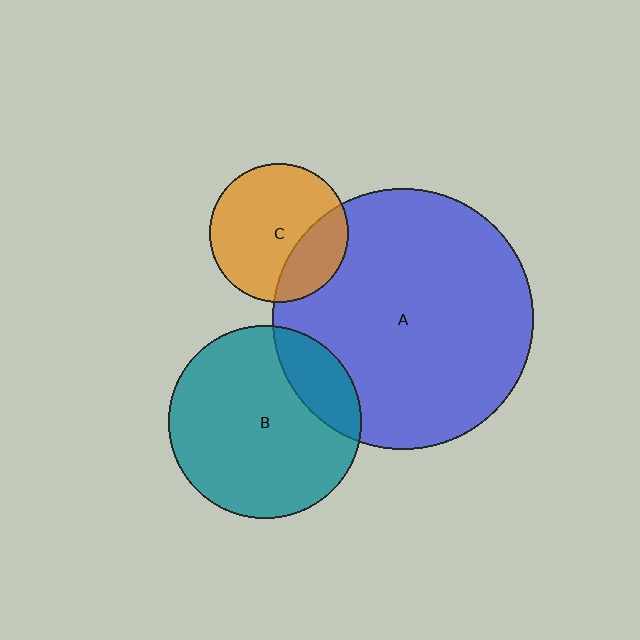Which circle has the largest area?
Circle A (blue).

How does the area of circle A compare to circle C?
Approximately 3.5 times.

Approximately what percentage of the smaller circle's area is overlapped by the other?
Approximately 20%.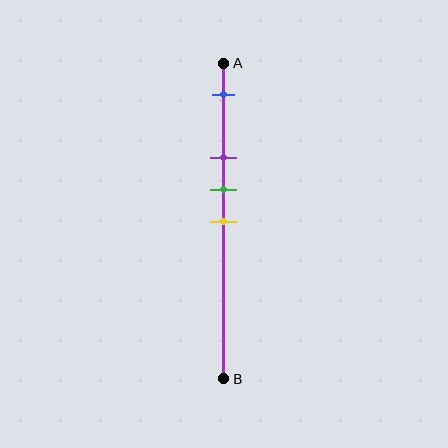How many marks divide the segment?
There are 4 marks dividing the segment.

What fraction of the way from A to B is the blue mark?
The blue mark is approximately 10% (0.1) of the way from A to B.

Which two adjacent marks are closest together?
The green and yellow marks are the closest adjacent pair.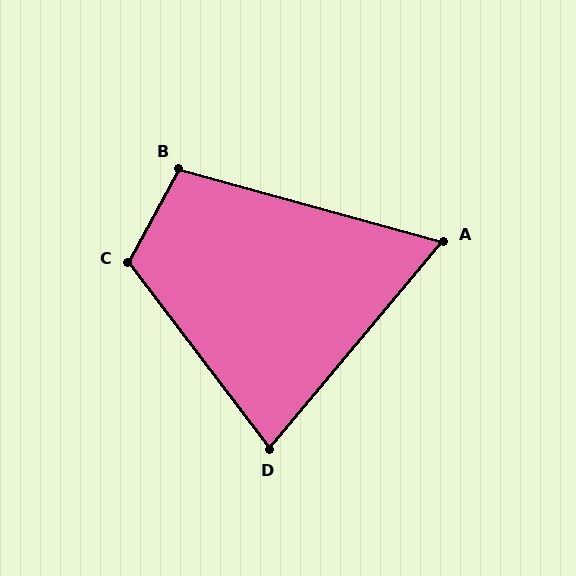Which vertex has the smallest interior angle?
A, at approximately 66 degrees.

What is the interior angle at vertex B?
Approximately 103 degrees (obtuse).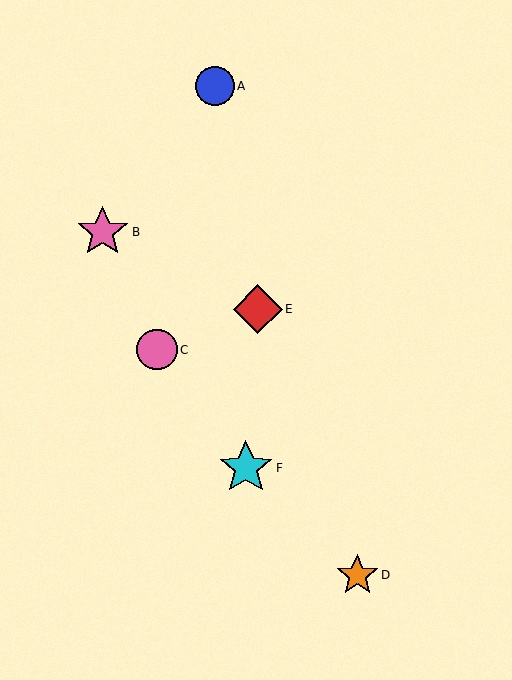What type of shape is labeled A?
Shape A is a blue circle.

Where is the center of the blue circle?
The center of the blue circle is at (215, 86).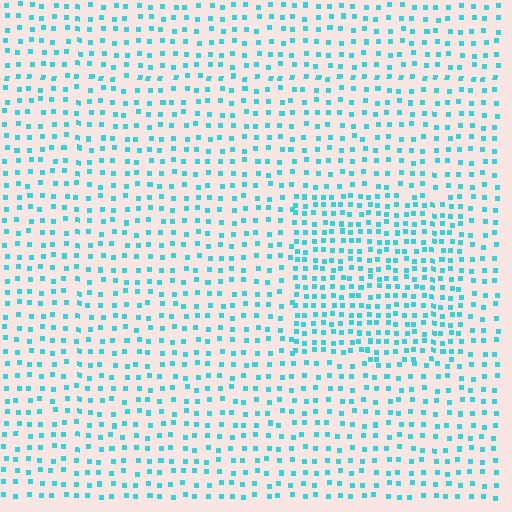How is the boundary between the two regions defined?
The boundary is defined by a change in element density (approximately 1.7x ratio). All elements are the same color, size, and shape.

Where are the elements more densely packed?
The elements are more densely packed inside the rectangle boundary.